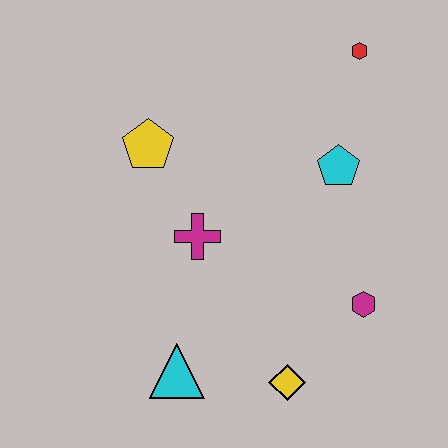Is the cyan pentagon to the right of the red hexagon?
No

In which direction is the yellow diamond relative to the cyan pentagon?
The yellow diamond is below the cyan pentagon.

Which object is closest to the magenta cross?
The yellow pentagon is closest to the magenta cross.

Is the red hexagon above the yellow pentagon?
Yes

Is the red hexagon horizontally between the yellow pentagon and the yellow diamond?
No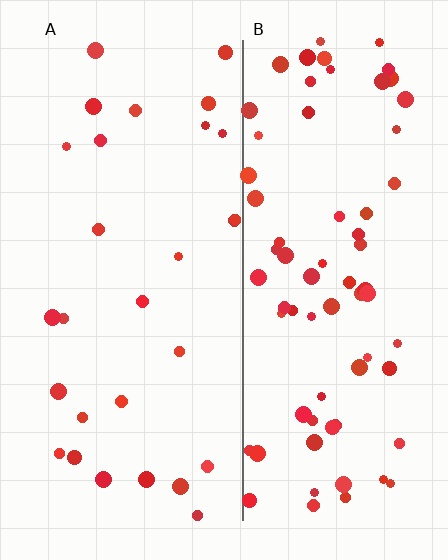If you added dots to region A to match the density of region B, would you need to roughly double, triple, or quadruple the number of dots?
Approximately triple.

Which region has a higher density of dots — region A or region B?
B (the right).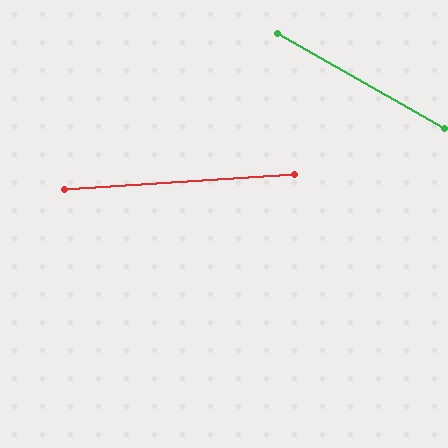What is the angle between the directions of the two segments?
Approximately 34 degrees.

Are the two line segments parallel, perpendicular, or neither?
Neither parallel nor perpendicular — they differ by about 34°.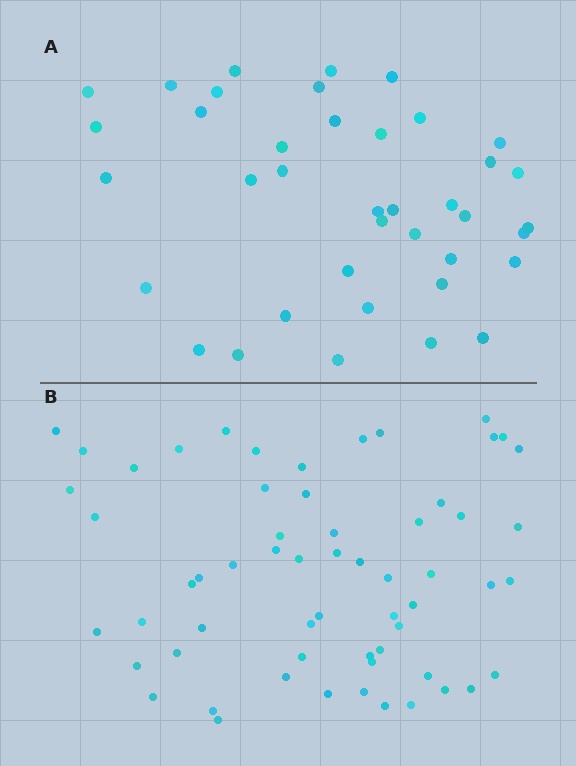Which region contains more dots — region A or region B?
Region B (the bottom region) has more dots.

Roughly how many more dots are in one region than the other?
Region B has approximately 20 more dots than region A.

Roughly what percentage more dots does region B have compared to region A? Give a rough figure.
About 55% more.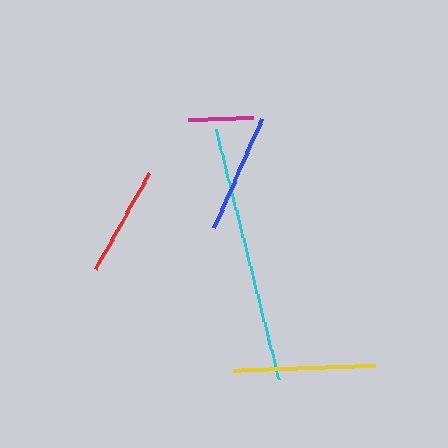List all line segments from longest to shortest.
From longest to shortest: cyan, yellow, blue, red, magenta.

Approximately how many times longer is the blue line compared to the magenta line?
The blue line is approximately 1.8 times the length of the magenta line.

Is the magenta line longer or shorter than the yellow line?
The yellow line is longer than the magenta line.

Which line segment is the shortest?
The magenta line is the shortest at approximately 65 pixels.